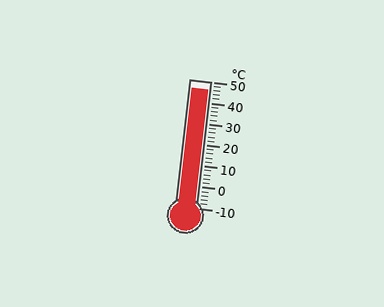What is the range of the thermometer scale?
The thermometer scale ranges from -10°C to 50°C.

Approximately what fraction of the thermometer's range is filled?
The thermometer is filled to approximately 95% of its range.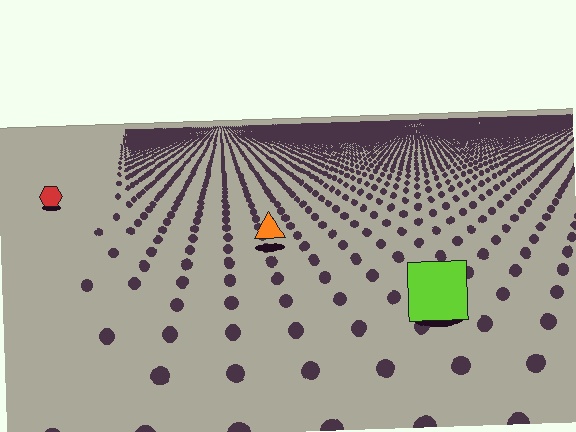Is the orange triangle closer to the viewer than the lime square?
No. The lime square is closer — you can tell from the texture gradient: the ground texture is coarser near it.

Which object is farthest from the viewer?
The red hexagon is farthest from the viewer. It appears smaller and the ground texture around it is denser.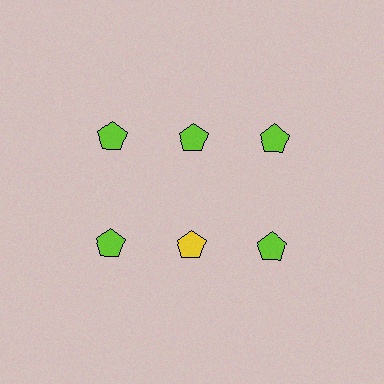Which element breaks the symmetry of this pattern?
The yellow pentagon in the second row, second from left column breaks the symmetry. All other shapes are lime pentagons.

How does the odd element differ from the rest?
It has a different color: yellow instead of lime.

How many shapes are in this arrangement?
There are 6 shapes arranged in a grid pattern.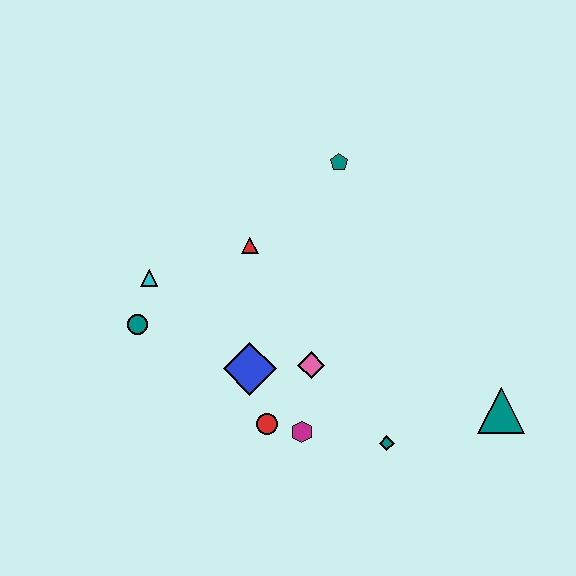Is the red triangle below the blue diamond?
No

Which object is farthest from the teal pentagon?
The teal triangle is farthest from the teal pentagon.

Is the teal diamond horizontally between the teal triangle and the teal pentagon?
Yes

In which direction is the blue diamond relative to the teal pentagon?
The blue diamond is below the teal pentagon.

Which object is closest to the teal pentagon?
The red triangle is closest to the teal pentagon.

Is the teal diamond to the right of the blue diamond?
Yes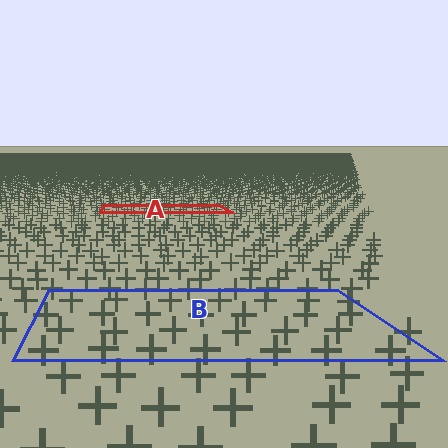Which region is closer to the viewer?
Region B is closer. The texture elements there are larger and more spread out.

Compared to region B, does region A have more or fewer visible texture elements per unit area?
Region A has more texture elements per unit area — they are packed more densely because it is farther away.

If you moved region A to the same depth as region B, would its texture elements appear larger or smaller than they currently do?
They would appear larger. At a closer depth, the same texture elements are projected at a bigger on-screen size.